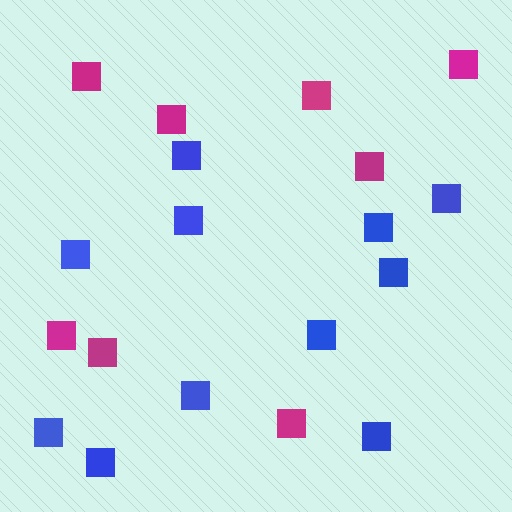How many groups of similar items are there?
There are 2 groups: one group of blue squares (11) and one group of magenta squares (8).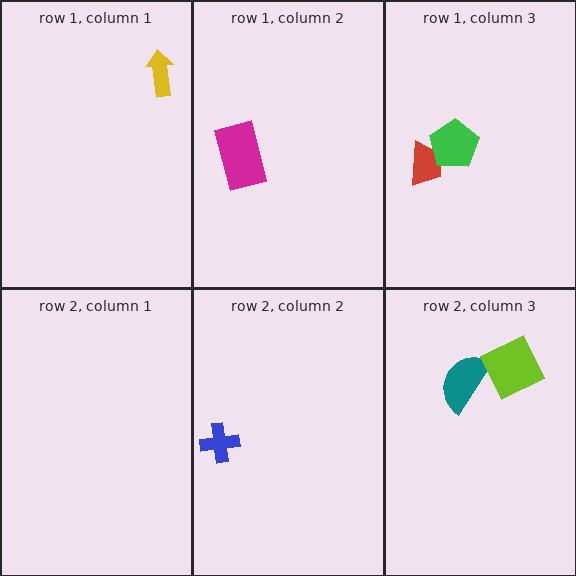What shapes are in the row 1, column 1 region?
The yellow arrow.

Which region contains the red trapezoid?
The row 1, column 3 region.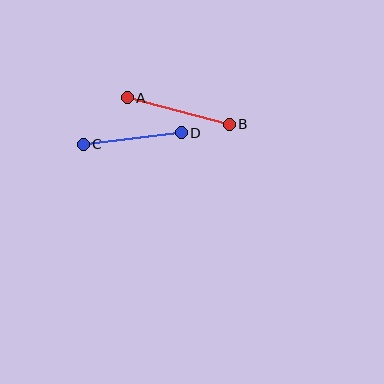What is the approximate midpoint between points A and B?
The midpoint is at approximately (178, 111) pixels.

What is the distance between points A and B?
The distance is approximately 105 pixels.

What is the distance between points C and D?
The distance is approximately 98 pixels.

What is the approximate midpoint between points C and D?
The midpoint is at approximately (132, 138) pixels.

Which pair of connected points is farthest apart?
Points A and B are farthest apart.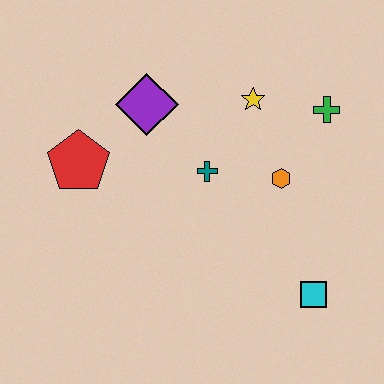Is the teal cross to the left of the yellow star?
Yes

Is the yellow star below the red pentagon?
No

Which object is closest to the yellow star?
The green cross is closest to the yellow star.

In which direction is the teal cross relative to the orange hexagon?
The teal cross is to the left of the orange hexagon.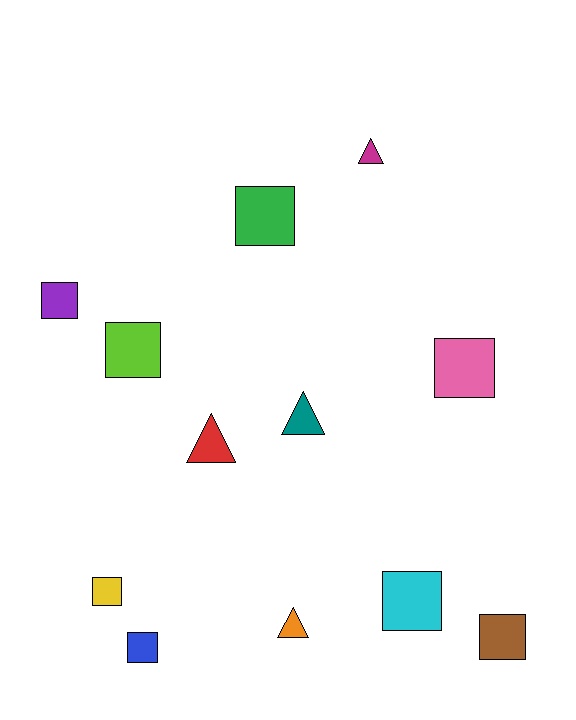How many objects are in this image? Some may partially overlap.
There are 12 objects.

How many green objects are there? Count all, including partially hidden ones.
There is 1 green object.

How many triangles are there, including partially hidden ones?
There are 4 triangles.